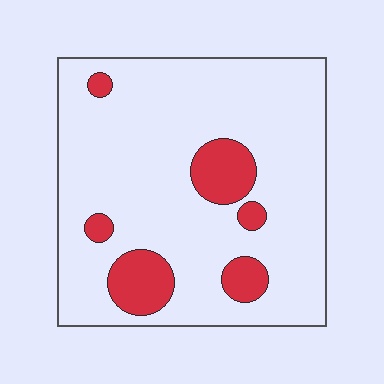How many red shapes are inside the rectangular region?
6.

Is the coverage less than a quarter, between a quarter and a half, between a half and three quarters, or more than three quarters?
Less than a quarter.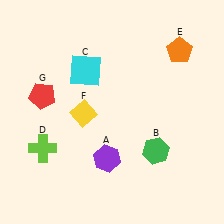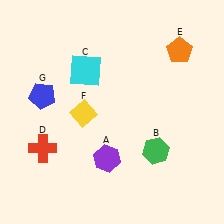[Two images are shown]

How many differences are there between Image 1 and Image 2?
There are 2 differences between the two images.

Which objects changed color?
D changed from lime to red. G changed from red to blue.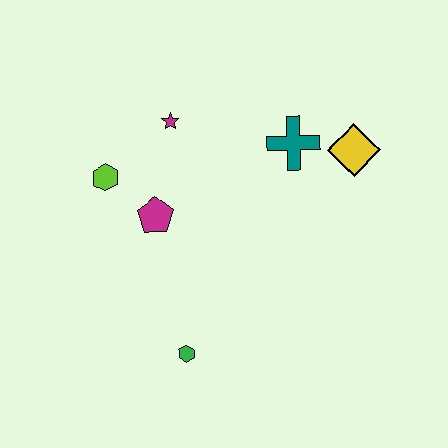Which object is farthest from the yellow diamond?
The green hexagon is farthest from the yellow diamond.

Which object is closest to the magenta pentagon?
The lime hexagon is closest to the magenta pentagon.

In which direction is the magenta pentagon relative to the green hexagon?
The magenta pentagon is above the green hexagon.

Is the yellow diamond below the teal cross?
Yes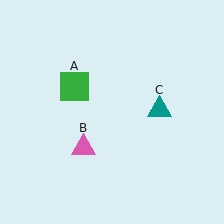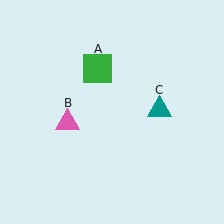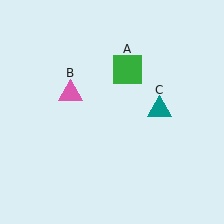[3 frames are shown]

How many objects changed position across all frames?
2 objects changed position: green square (object A), pink triangle (object B).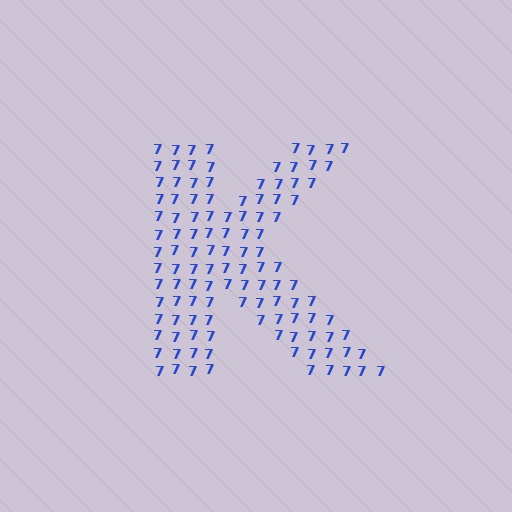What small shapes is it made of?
It is made of small digit 7's.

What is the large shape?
The large shape is the letter K.